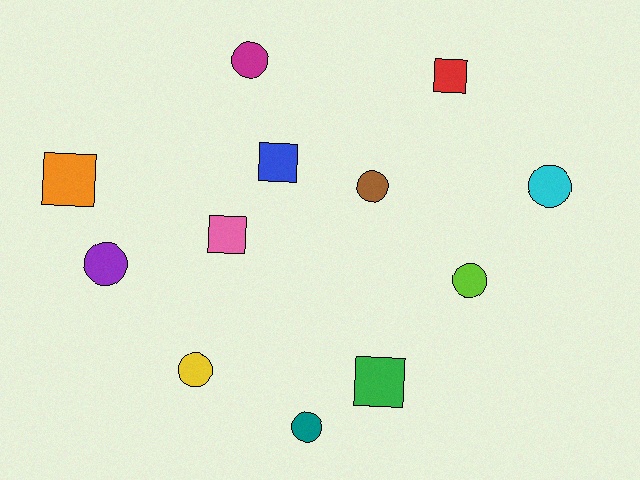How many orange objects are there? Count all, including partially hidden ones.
There is 1 orange object.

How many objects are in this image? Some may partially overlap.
There are 12 objects.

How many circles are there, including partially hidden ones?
There are 7 circles.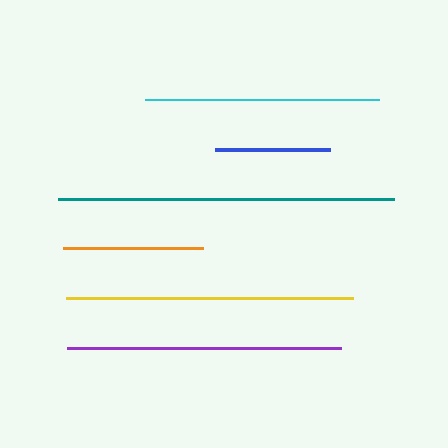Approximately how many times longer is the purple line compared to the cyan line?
The purple line is approximately 1.2 times the length of the cyan line.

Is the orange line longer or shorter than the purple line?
The purple line is longer than the orange line.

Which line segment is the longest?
The teal line is the longest at approximately 336 pixels.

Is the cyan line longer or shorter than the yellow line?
The yellow line is longer than the cyan line.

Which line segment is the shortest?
The blue line is the shortest at approximately 116 pixels.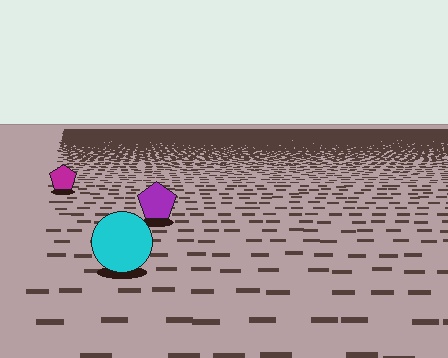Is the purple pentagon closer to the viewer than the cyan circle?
No. The cyan circle is closer — you can tell from the texture gradient: the ground texture is coarser near it.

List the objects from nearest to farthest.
From nearest to farthest: the cyan circle, the purple pentagon, the magenta pentagon.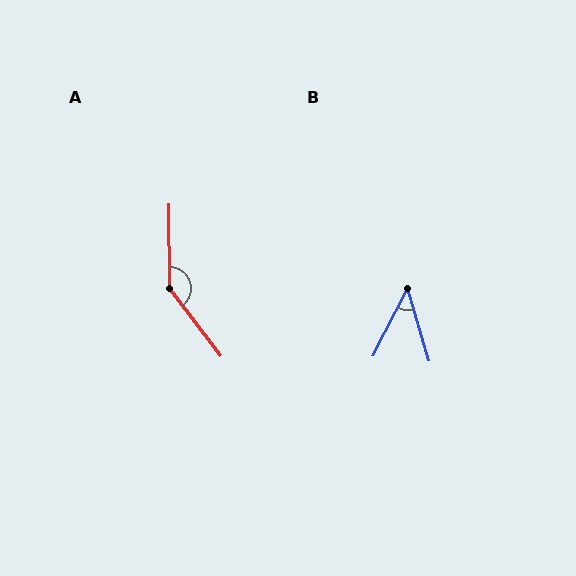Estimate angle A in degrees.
Approximately 143 degrees.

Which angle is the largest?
A, at approximately 143 degrees.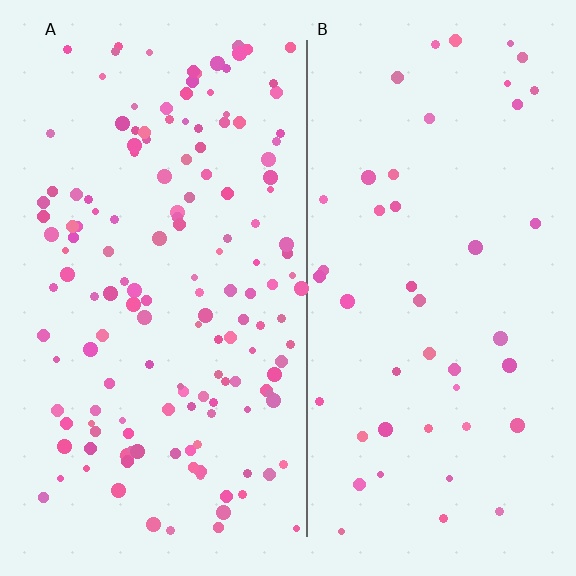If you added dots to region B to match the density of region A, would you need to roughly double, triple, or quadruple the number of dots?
Approximately triple.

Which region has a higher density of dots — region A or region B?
A (the left).